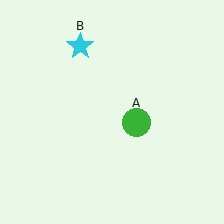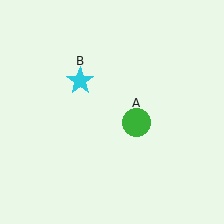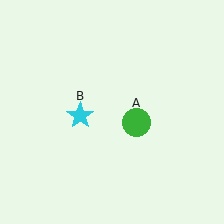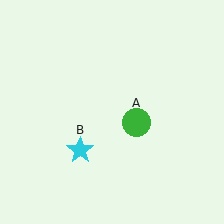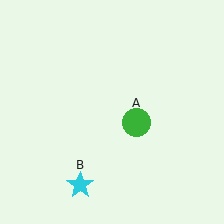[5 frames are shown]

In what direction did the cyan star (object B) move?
The cyan star (object B) moved down.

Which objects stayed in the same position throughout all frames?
Green circle (object A) remained stationary.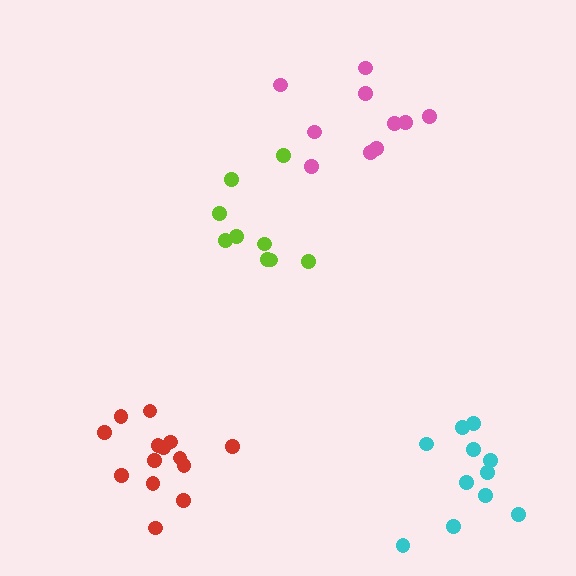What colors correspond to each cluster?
The clusters are colored: lime, cyan, red, pink.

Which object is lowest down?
The cyan cluster is bottommost.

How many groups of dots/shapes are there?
There are 4 groups.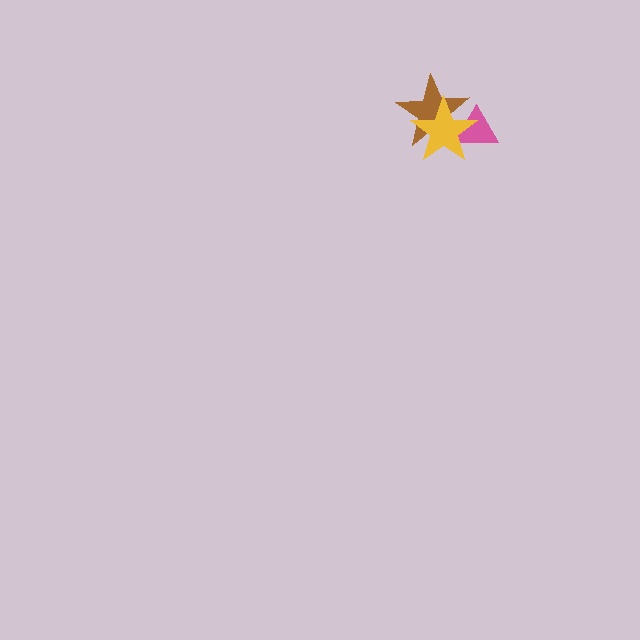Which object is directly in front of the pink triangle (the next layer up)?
The brown star is directly in front of the pink triangle.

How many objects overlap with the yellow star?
2 objects overlap with the yellow star.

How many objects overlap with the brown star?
2 objects overlap with the brown star.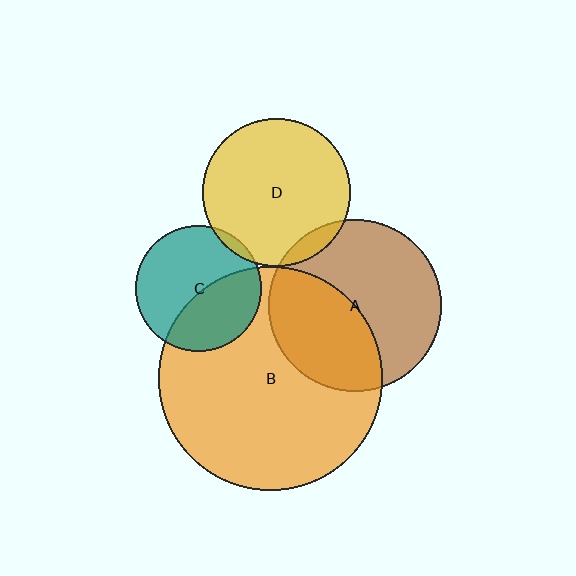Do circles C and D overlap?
Yes.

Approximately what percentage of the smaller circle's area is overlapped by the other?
Approximately 5%.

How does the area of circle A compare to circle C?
Approximately 1.9 times.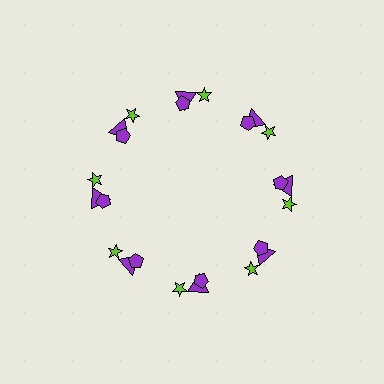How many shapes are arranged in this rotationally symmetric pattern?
There are 24 shapes, arranged in 8 groups of 3.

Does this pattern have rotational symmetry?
Yes, this pattern has 8-fold rotational symmetry. It looks the same after rotating 45 degrees around the center.